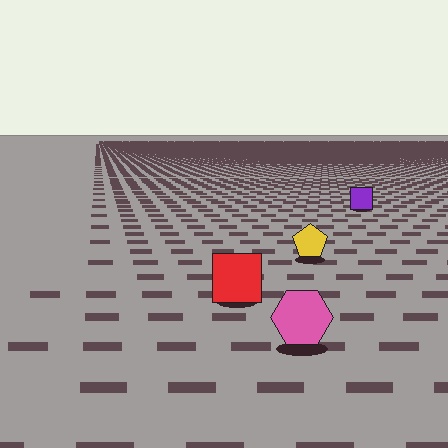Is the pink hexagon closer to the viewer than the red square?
Yes. The pink hexagon is closer — you can tell from the texture gradient: the ground texture is coarser near it.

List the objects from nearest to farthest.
From nearest to farthest: the pink hexagon, the red square, the yellow pentagon, the purple square.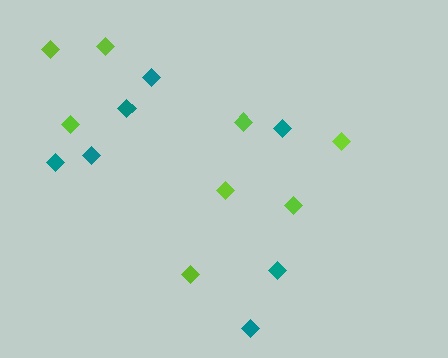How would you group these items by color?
There are 2 groups: one group of teal diamonds (7) and one group of lime diamonds (8).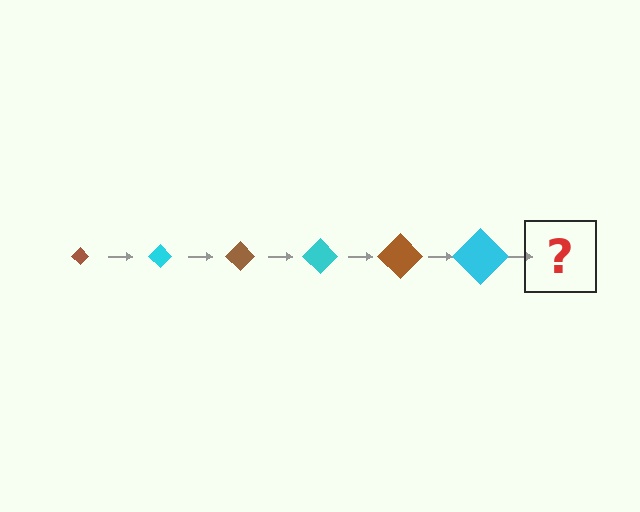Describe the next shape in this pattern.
It should be a brown diamond, larger than the previous one.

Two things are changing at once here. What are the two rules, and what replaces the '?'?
The two rules are that the diamond grows larger each step and the color cycles through brown and cyan. The '?' should be a brown diamond, larger than the previous one.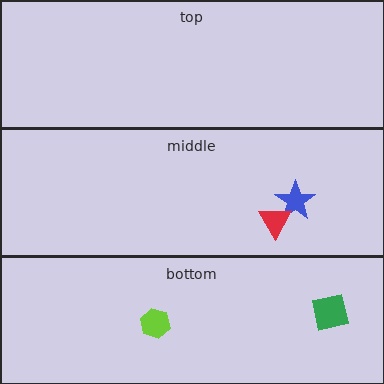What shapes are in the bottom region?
The lime hexagon, the green square.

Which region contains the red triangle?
The middle region.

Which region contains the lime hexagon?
The bottom region.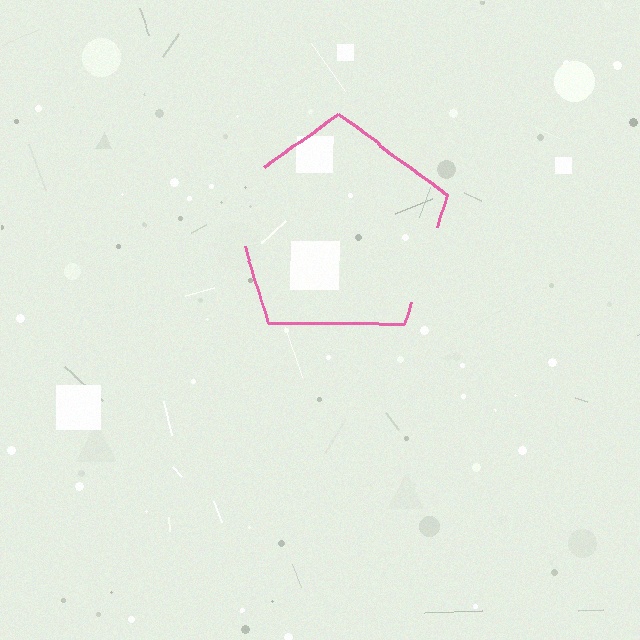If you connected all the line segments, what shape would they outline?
They would outline a pentagon.